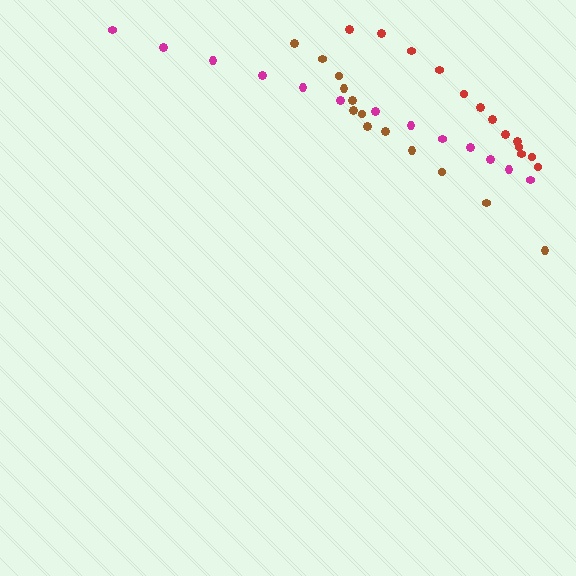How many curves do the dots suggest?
There are 3 distinct paths.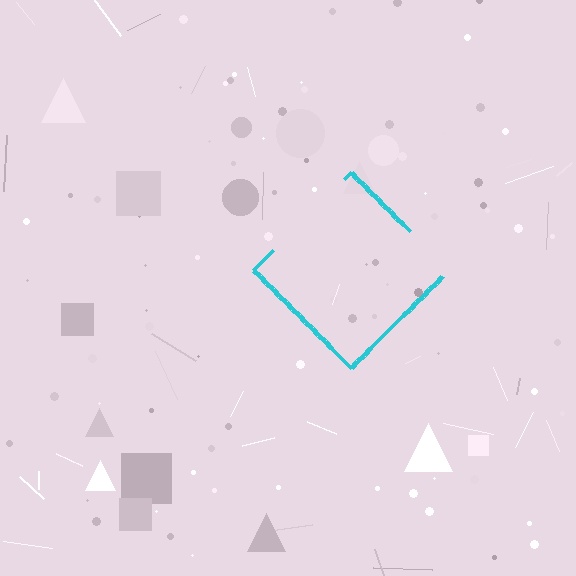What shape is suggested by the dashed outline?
The dashed outline suggests a diamond.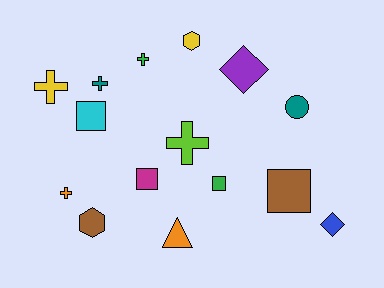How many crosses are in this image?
There are 5 crosses.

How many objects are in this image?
There are 15 objects.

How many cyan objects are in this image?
There is 1 cyan object.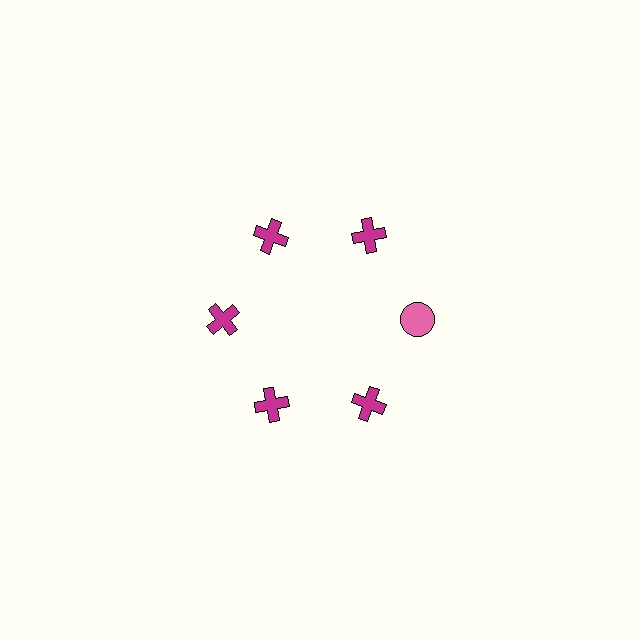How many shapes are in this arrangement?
There are 6 shapes arranged in a ring pattern.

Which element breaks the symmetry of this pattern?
The pink circle at roughly the 3 o'clock position breaks the symmetry. All other shapes are magenta crosses.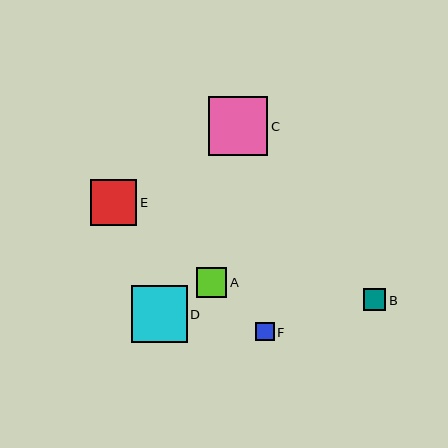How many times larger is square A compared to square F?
Square A is approximately 1.6 times the size of square F.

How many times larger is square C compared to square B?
Square C is approximately 2.7 times the size of square B.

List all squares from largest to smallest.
From largest to smallest: C, D, E, A, B, F.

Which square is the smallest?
Square F is the smallest with a size of approximately 18 pixels.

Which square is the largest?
Square C is the largest with a size of approximately 59 pixels.